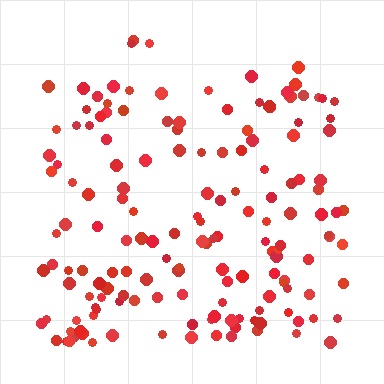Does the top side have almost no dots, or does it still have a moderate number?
Still a moderate number, just noticeably fewer than the bottom.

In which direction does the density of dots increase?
From top to bottom, with the bottom side densest.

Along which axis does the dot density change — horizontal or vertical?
Vertical.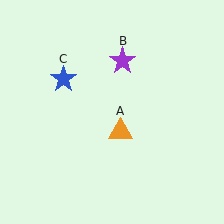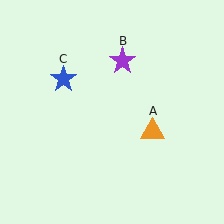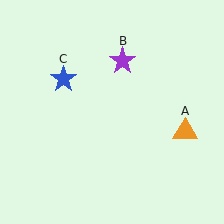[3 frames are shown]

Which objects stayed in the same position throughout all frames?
Purple star (object B) and blue star (object C) remained stationary.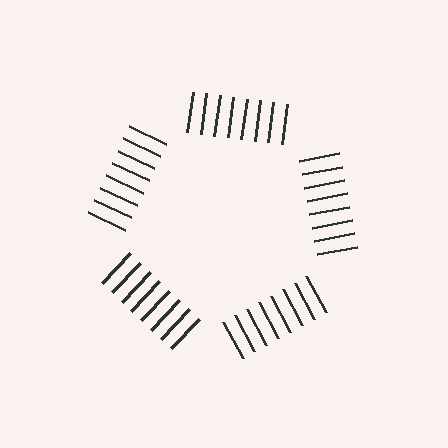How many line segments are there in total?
40 — 8 along each of the 5 edges.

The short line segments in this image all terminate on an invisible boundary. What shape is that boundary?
An illusory pentagon — the line segments terminate on its edges but no continuous stroke is drawn.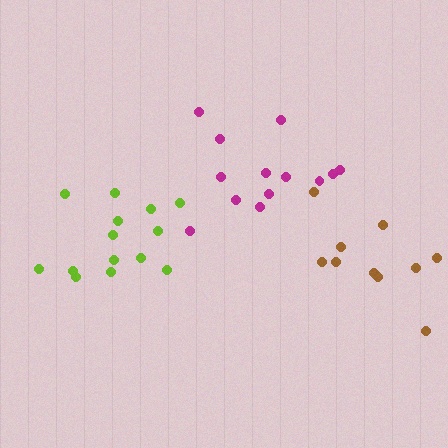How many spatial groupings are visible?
There are 3 spatial groupings.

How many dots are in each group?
Group 1: 14 dots, Group 2: 13 dots, Group 3: 10 dots (37 total).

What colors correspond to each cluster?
The clusters are colored: lime, magenta, brown.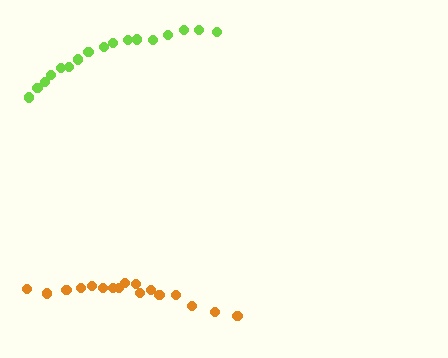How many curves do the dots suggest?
There are 2 distinct paths.